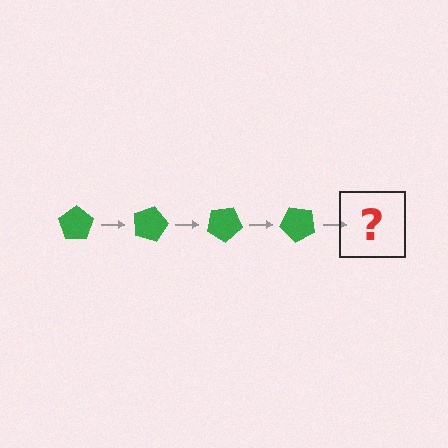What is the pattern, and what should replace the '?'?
The pattern is that the pentagon rotates 15 degrees each step. The '?' should be a green pentagon rotated 60 degrees.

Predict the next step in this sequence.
The next step is a green pentagon rotated 60 degrees.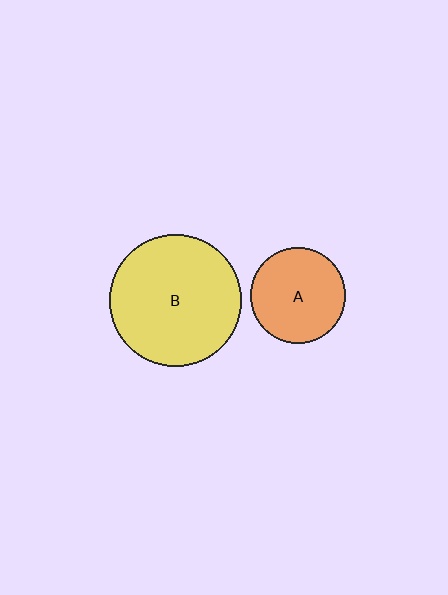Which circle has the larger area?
Circle B (yellow).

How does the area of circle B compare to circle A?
Approximately 1.9 times.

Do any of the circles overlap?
No, none of the circles overlap.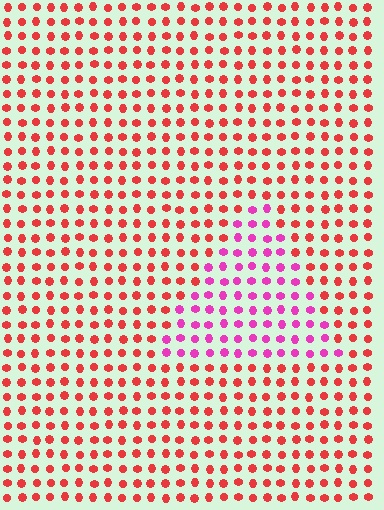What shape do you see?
I see a triangle.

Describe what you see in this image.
The image is filled with small red elements in a uniform arrangement. A triangle-shaped region is visible where the elements are tinted to a slightly different hue, forming a subtle color boundary.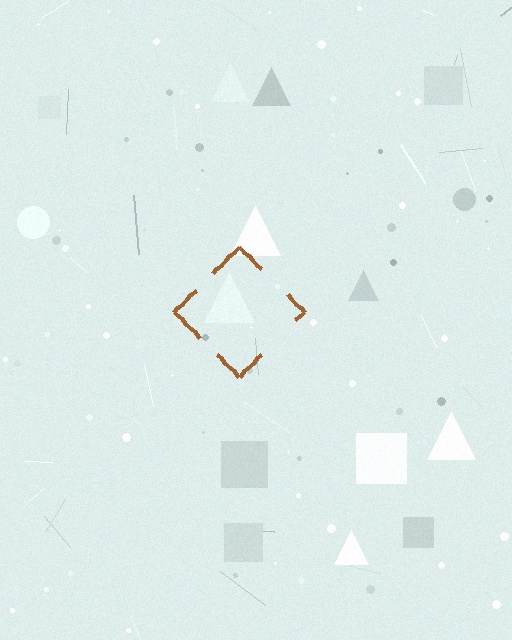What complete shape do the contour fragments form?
The contour fragments form a diamond.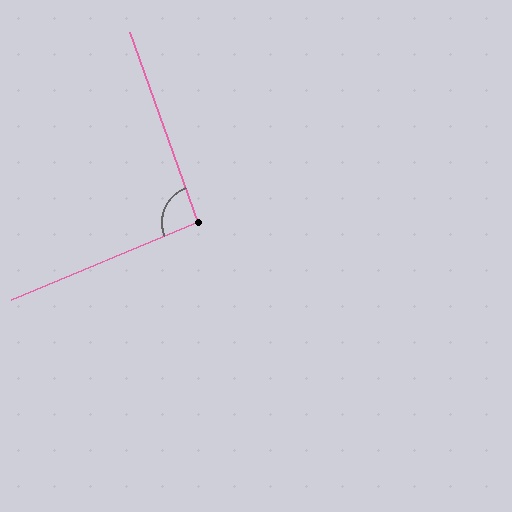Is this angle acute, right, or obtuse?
It is approximately a right angle.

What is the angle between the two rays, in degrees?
Approximately 93 degrees.